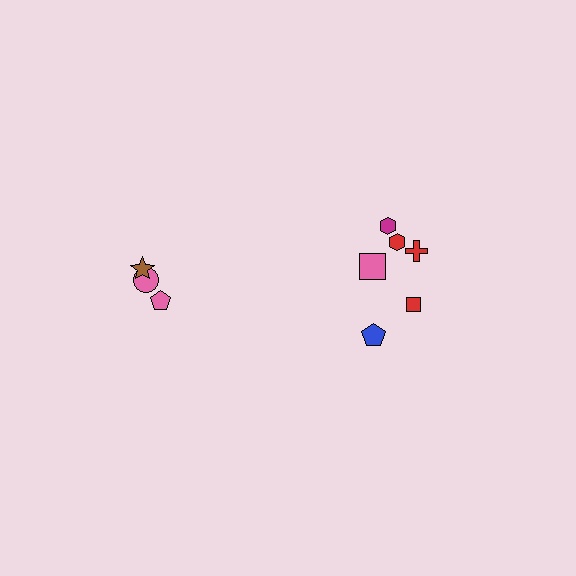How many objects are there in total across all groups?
There are 9 objects.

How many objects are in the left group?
There are 3 objects.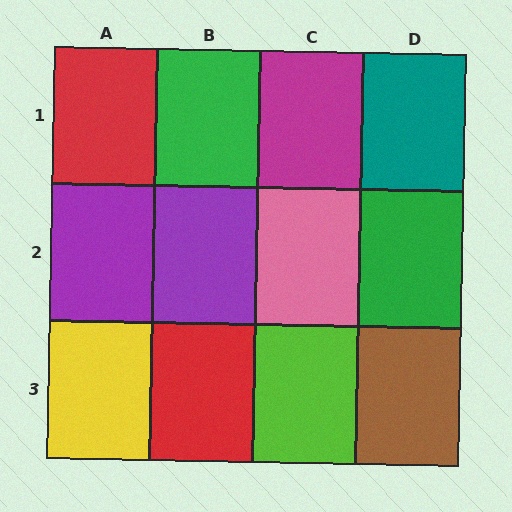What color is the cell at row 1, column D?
Teal.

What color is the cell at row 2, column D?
Green.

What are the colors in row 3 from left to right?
Yellow, red, lime, brown.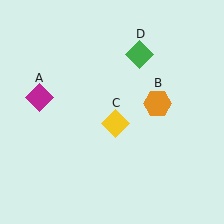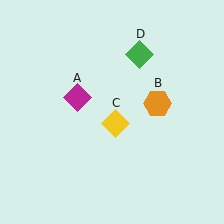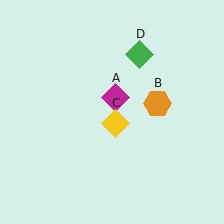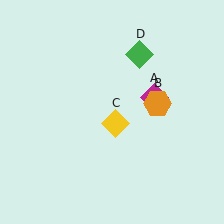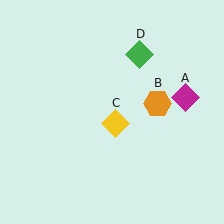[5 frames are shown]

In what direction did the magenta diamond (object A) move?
The magenta diamond (object A) moved right.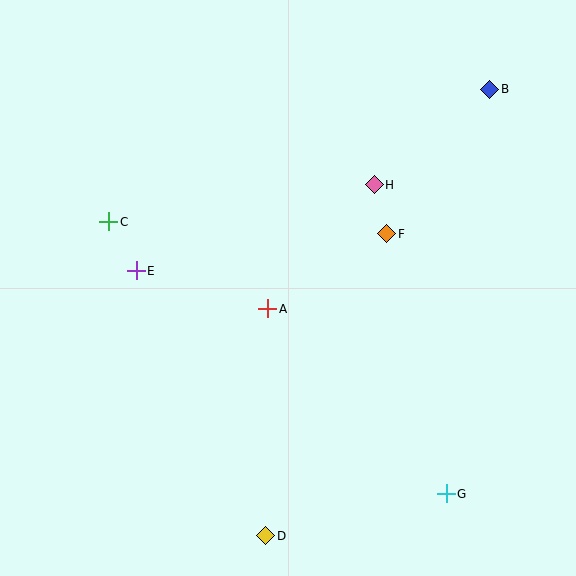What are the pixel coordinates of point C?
Point C is at (109, 222).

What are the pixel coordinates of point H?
Point H is at (374, 185).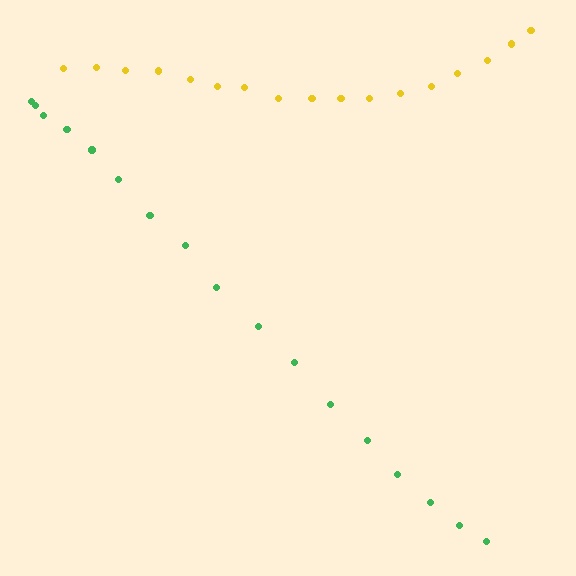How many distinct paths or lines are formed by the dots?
There are 2 distinct paths.